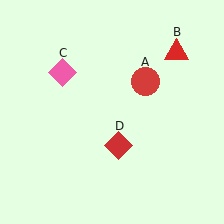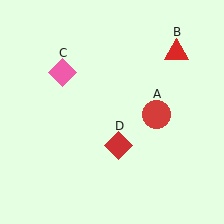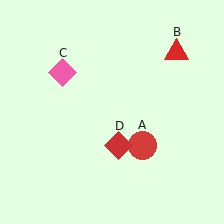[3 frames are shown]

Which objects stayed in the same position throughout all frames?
Red triangle (object B) and pink diamond (object C) and red diamond (object D) remained stationary.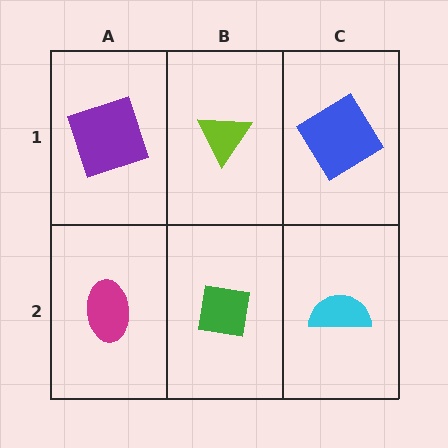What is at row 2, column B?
A green square.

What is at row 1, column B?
A lime triangle.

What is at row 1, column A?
A purple square.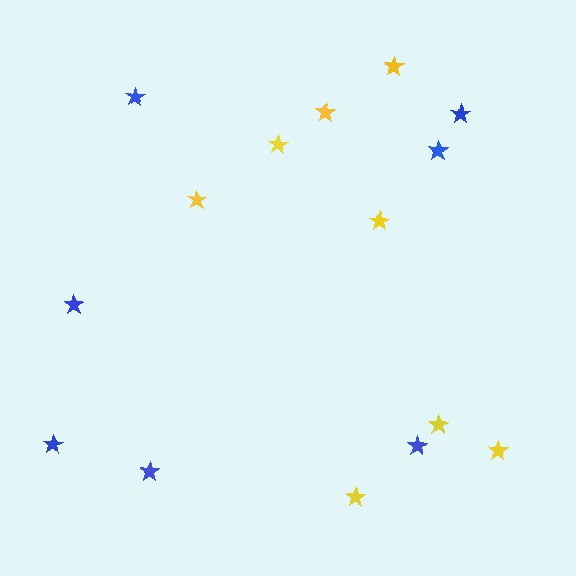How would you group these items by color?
There are 2 groups: one group of blue stars (7) and one group of yellow stars (8).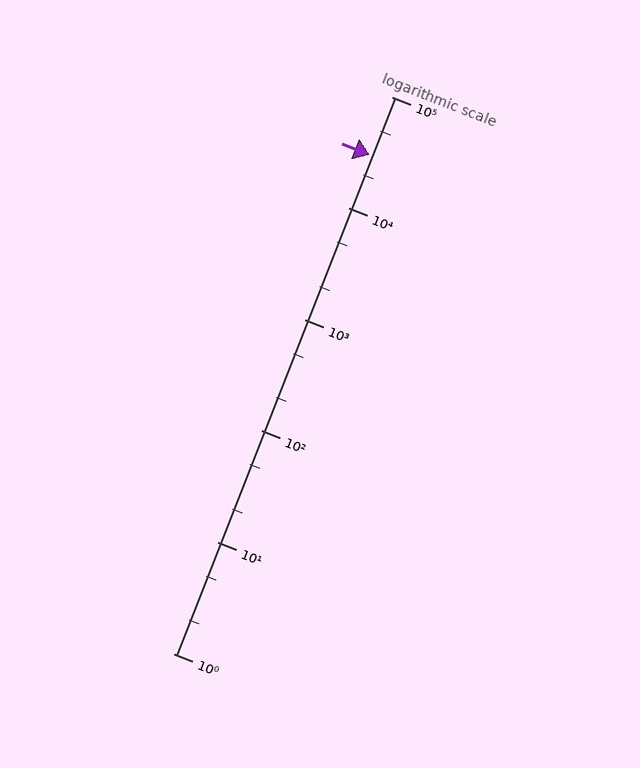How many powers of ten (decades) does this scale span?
The scale spans 5 decades, from 1 to 100000.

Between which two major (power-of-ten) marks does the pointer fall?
The pointer is between 10000 and 100000.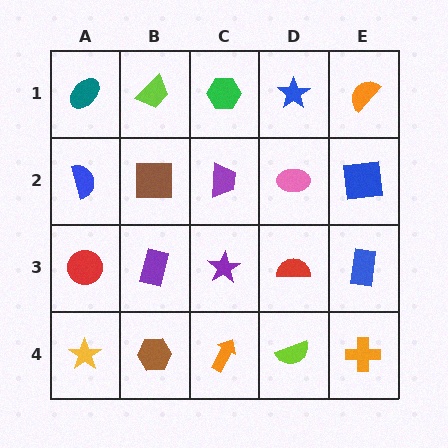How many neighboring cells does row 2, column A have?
3.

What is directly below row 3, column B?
A brown hexagon.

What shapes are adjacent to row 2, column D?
A blue star (row 1, column D), a red semicircle (row 3, column D), a purple trapezoid (row 2, column C), a blue square (row 2, column E).